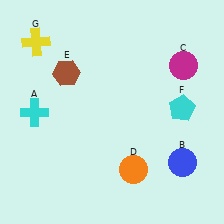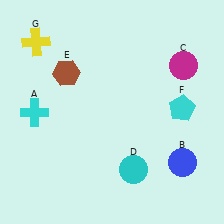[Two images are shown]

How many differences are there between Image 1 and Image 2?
There is 1 difference between the two images.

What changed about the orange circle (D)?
In Image 1, D is orange. In Image 2, it changed to cyan.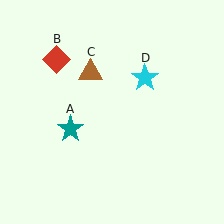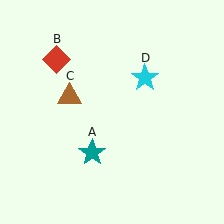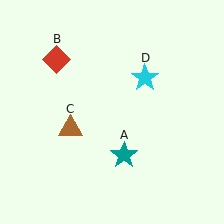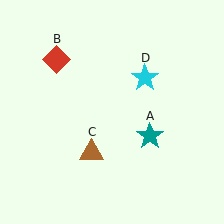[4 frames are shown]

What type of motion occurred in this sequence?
The teal star (object A), brown triangle (object C) rotated counterclockwise around the center of the scene.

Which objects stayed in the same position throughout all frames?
Red diamond (object B) and cyan star (object D) remained stationary.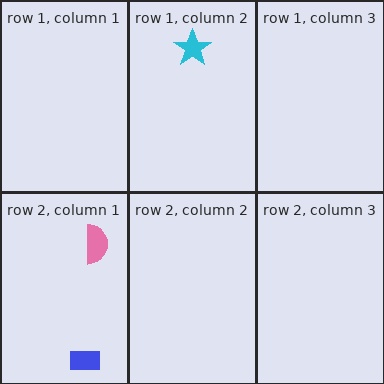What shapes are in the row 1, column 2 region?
The cyan star.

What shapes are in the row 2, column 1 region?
The blue rectangle, the pink semicircle.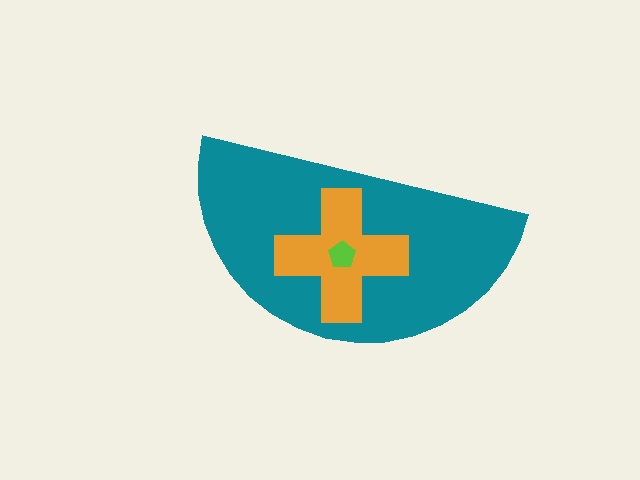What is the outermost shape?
The teal semicircle.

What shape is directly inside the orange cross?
The lime pentagon.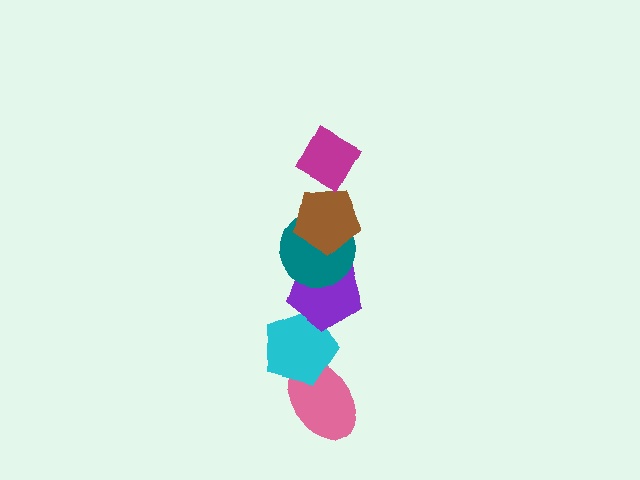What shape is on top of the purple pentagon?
The teal circle is on top of the purple pentagon.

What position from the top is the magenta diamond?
The magenta diamond is 1st from the top.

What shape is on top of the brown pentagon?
The magenta diamond is on top of the brown pentagon.